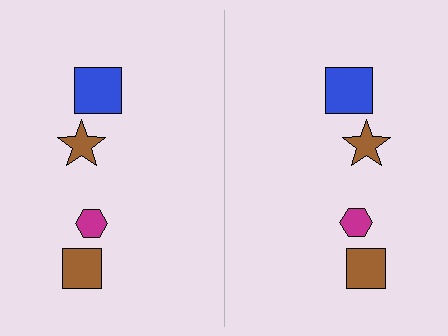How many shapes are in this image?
There are 8 shapes in this image.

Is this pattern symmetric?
Yes, this pattern has bilateral (reflection) symmetry.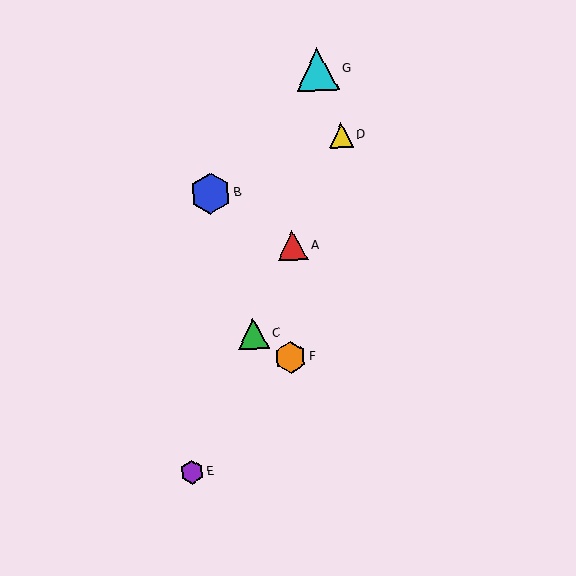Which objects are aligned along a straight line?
Objects A, C, D, E are aligned along a straight line.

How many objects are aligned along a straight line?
4 objects (A, C, D, E) are aligned along a straight line.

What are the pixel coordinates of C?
Object C is at (253, 333).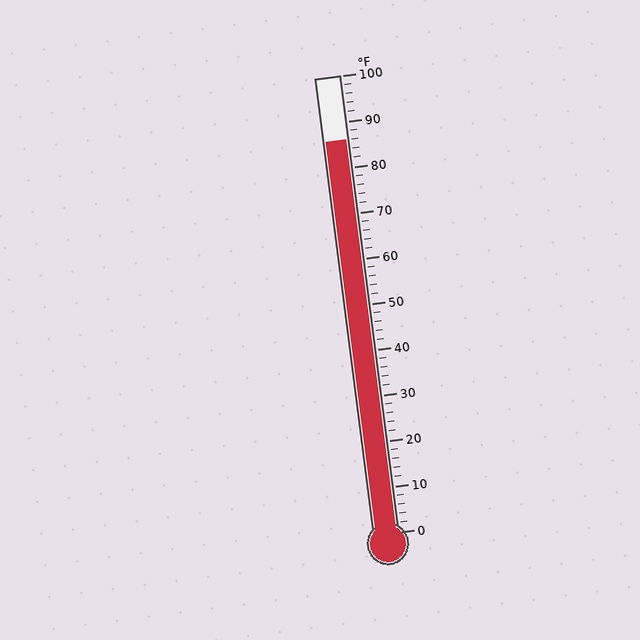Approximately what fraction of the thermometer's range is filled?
The thermometer is filled to approximately 85% of its range.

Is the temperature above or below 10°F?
The temperature is above 10°F.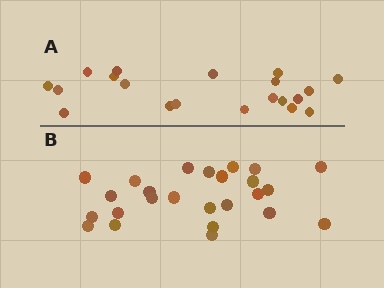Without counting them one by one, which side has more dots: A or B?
Region B (the bottom region) has more dots.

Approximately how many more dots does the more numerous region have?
Region B has about 5 more dots than region A.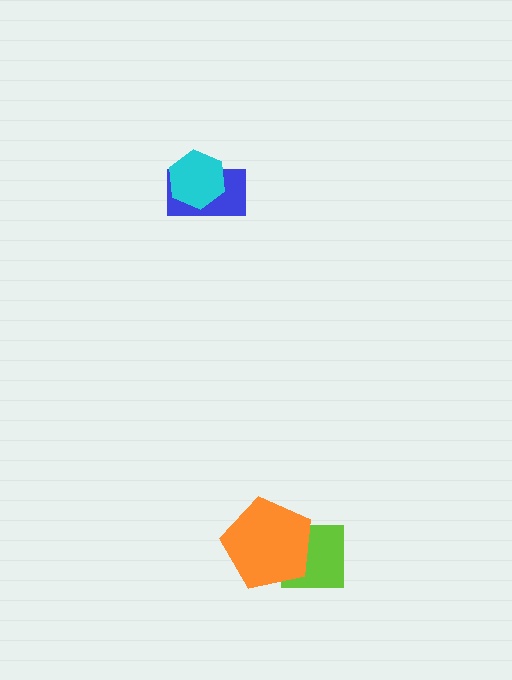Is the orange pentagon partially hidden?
No, no other shape covers it.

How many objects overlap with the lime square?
1 object overlaps with the lime square.